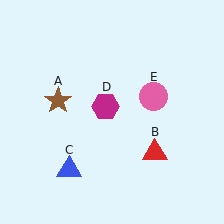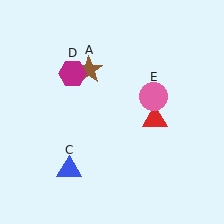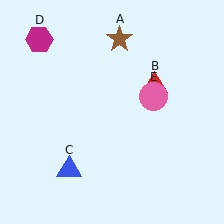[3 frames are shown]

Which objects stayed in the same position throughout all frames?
Blue triangle (object C) and pink circle (object E) remained stationary.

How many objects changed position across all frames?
3 objects changed position: brown star (object A), red triangle (object B), magenta hexagon (object D).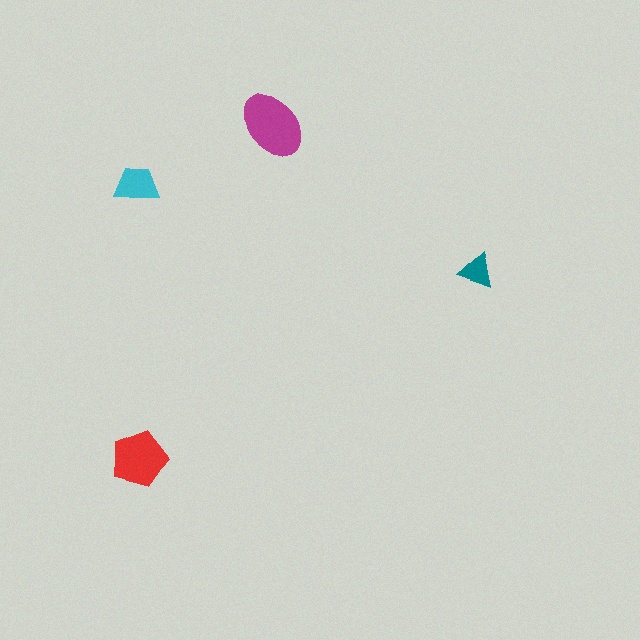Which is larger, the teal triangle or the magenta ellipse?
The magenta ellipse.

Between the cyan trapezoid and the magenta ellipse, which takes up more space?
The magenta ellipse.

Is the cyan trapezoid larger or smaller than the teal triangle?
Larger.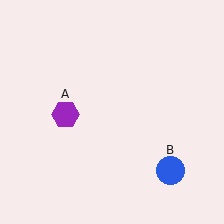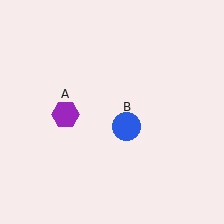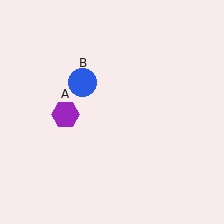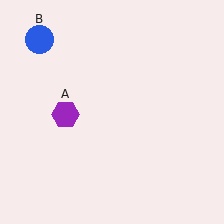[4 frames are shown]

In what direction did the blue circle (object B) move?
The blue circle (object B) moved up and to the left.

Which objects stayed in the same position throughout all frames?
Purple hexagon (object A) remained stationary.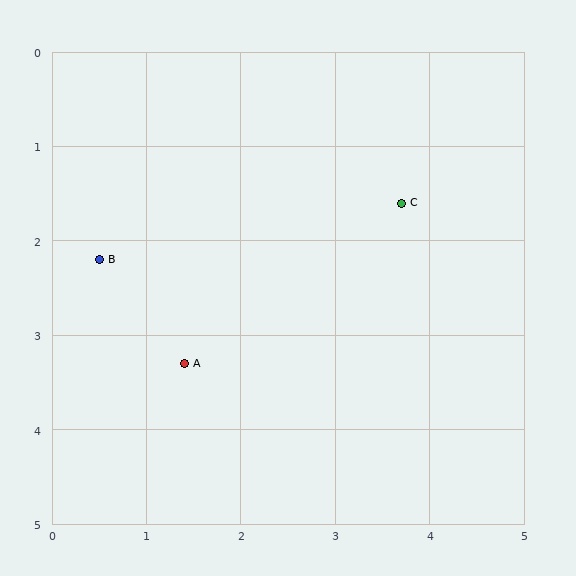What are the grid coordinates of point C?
Point C is at approximately (3.7, 1.6).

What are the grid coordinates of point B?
Point B is at approximately (0.5, 2.2).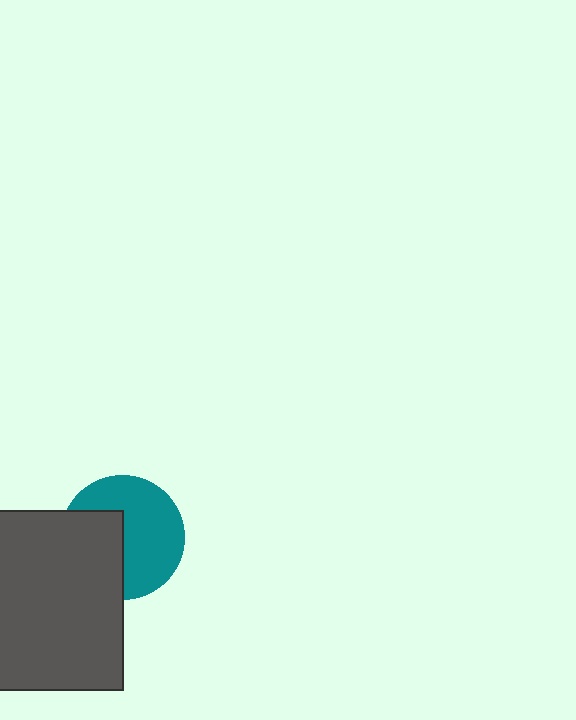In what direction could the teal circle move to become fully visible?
The teal circle could move right. That would shift it out from behind the dark gray rectangle entirely.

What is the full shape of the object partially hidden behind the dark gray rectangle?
The partially hidden object is a teal circle.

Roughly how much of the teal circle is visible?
About half of it is visible (roughly 60%).